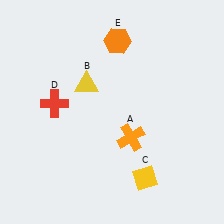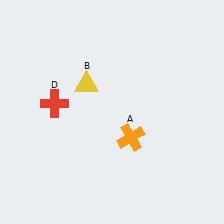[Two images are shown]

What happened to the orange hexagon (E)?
The orange hexagon (E) was removed in Image 2. It was in the top-right area of Image 1.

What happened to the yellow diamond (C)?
The yellow diamond (C) was removed in Image 2. It was in the bottom-right area of Image 1.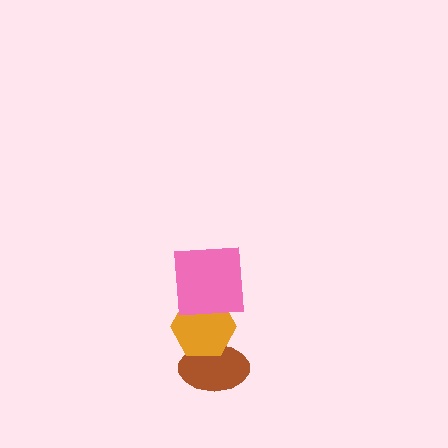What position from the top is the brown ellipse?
The brown ellipse is 3rd from the top.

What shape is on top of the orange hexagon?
The pink square is on top of the orange hexagon.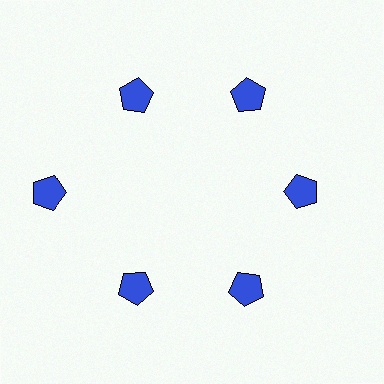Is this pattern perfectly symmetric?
No. The 6 blue pentagons are arranged in a ring, but one element near the 9 o'clock position is pushed outward from the center, breaking the 6-fold rotational symmetry.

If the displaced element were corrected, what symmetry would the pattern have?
It would have 6-fold rotational symmetry — the pattern would map onto itself every 60 degrees.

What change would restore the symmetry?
The symmetry would be restored by moving it inward, back onto the ring so that all 6 pentagons sit at equal angles and equal distance from the center.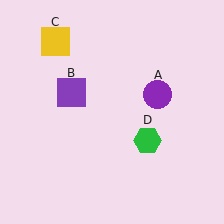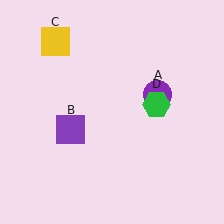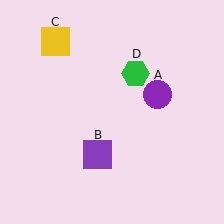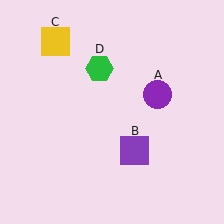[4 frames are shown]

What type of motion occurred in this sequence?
The purple square (object B), green hexagon (object D) rotated counterclockwise around the center of the scene.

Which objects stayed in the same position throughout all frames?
Purple circle (object A) and yellow square (object C) remained stationary.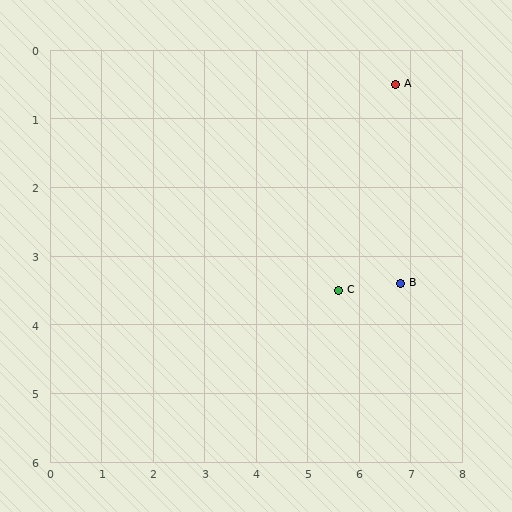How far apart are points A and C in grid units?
Points A and C are about 3.2 grid units apart.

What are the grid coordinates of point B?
Point B is at approximately (6.8, 3.4).